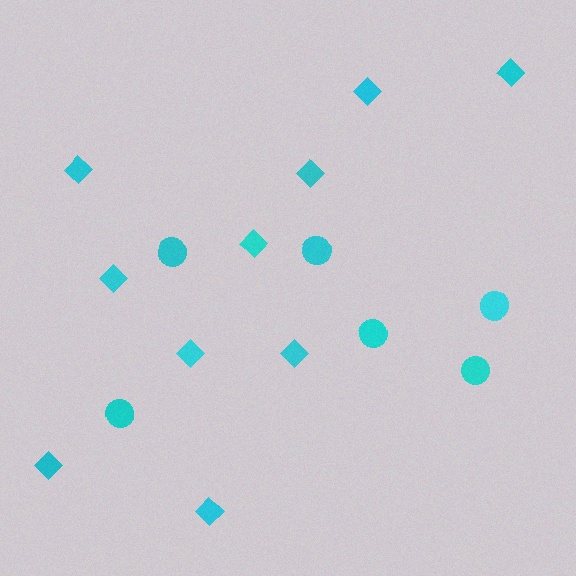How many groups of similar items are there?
There are 2 groups: one group of diamonds (10) and one group of circles (6).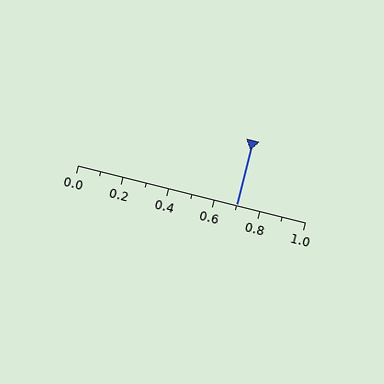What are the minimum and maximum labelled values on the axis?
The axis runs from 0.0 to 1.0.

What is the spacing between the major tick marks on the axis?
The major ticks are spaced 0.2 apart.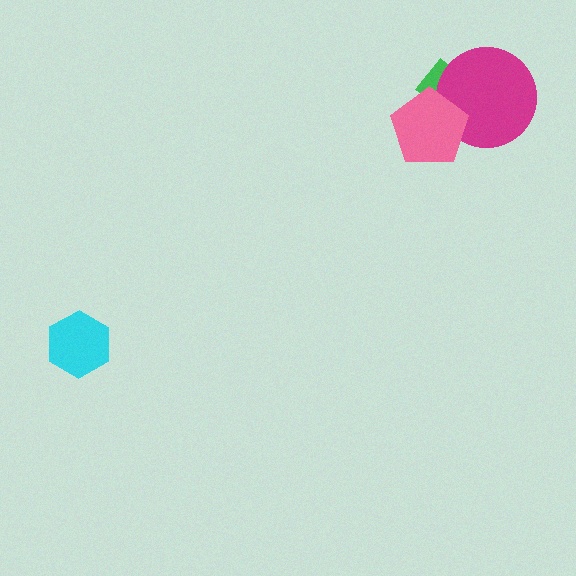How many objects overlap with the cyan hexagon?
0 objects overlap with the cyan hexagon.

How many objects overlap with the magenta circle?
2 objects overlap with the magenta circle.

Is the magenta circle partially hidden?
Yes, it is partially covered by another shape.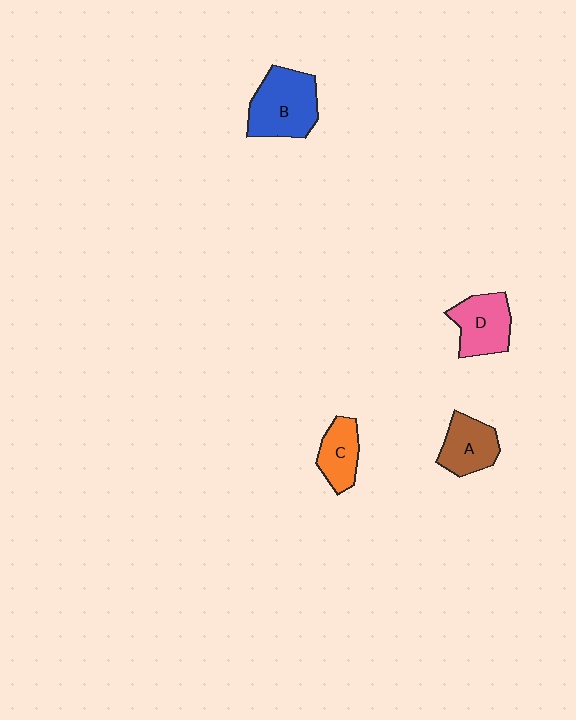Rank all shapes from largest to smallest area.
From largest to smallest: B (blue), D (pink), A (brown), C (orange).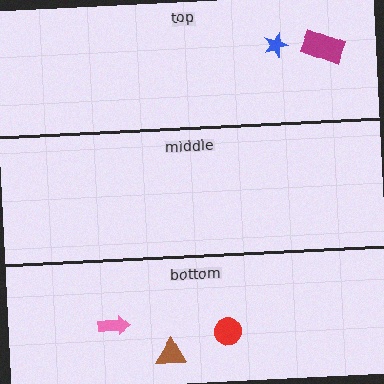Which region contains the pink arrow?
The bottom region.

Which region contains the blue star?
The top region.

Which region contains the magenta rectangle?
The top region.